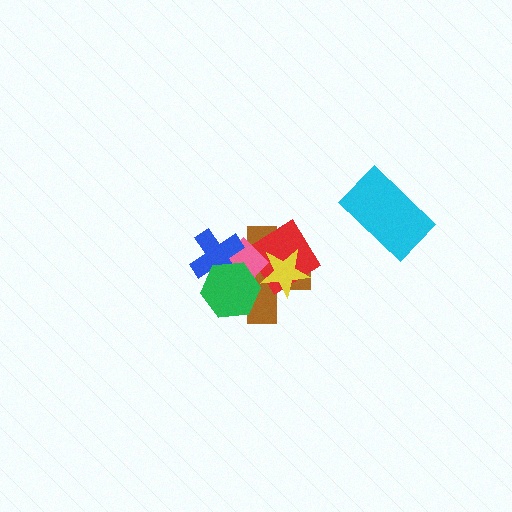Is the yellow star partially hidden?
No, no other shape covers it.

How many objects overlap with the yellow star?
3 objects overlap with the yellow star.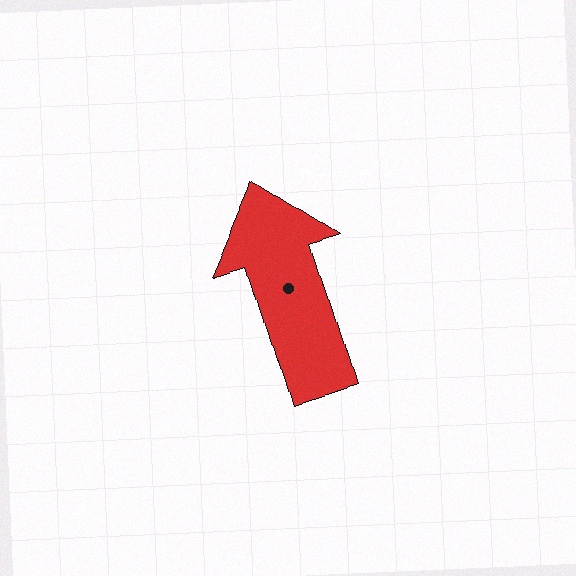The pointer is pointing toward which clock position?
Roughly 11 o'clock.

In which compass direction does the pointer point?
North.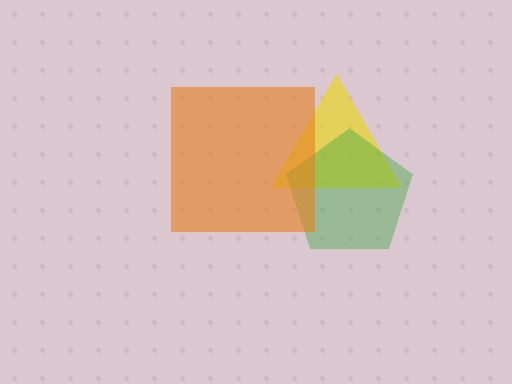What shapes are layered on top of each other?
The layered shapes are: a yellow triangle, a green pentagon, an orange square.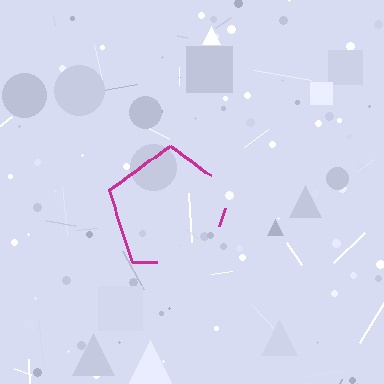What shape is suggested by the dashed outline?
The dashed outline suggests a pentagon.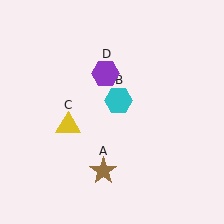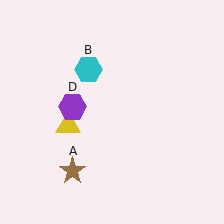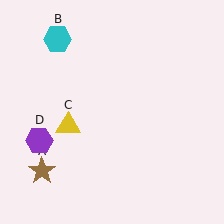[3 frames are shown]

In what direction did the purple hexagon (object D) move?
The purple hexagon (object D) moved down and to the left.